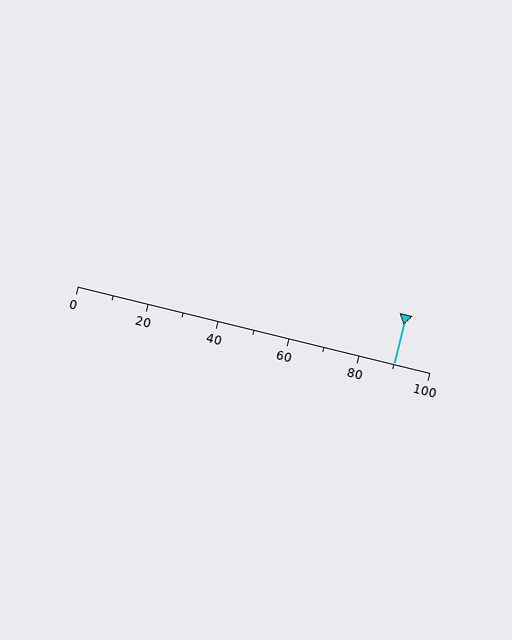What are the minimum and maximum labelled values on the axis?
The axis runs from 0 to 100.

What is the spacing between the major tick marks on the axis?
The major ticks are spaced 20 apart.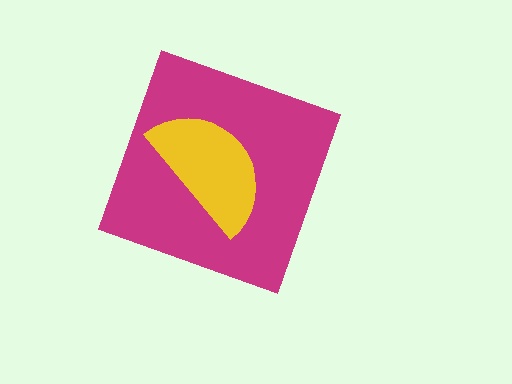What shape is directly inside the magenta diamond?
The yellow semicircle.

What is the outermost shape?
The magenta diamond.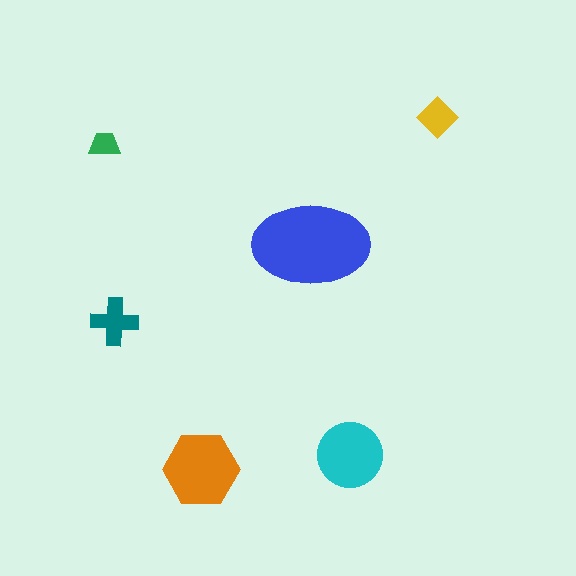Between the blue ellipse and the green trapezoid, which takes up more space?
The blue ellipse.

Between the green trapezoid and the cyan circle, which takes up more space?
The cyan circle.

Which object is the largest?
The blue ellipse.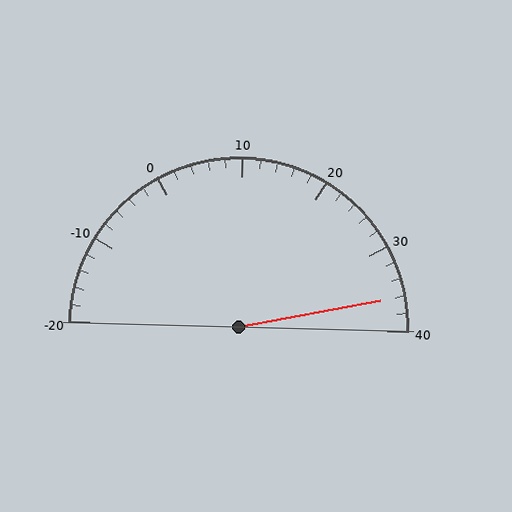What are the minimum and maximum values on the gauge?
The gauge ranges from -20 to 40.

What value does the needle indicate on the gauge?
The needle indicates approximately 36.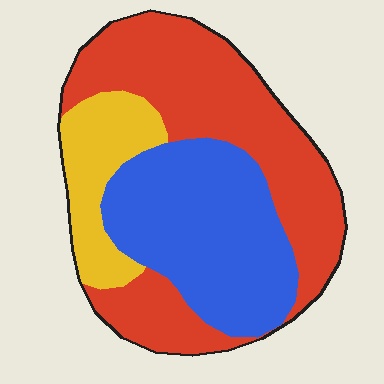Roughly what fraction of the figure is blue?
Blue covers around 35% of the figure.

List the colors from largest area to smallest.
From largest to smallest: red, blue, yellow.